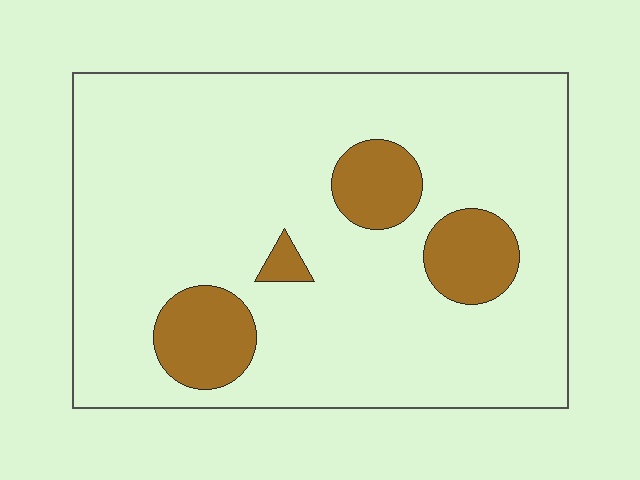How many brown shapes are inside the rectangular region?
4.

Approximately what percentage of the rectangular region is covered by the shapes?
Approximately 15%.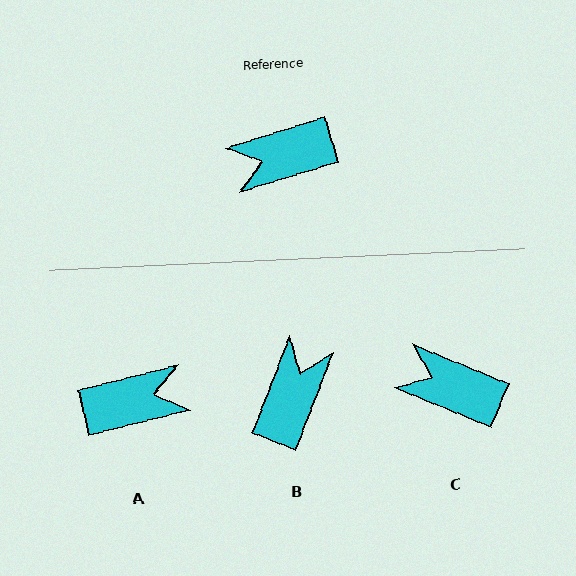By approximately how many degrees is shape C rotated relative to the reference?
Approximately 40 degrees clockwise.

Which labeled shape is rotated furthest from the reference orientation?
A, about 177 degrees away.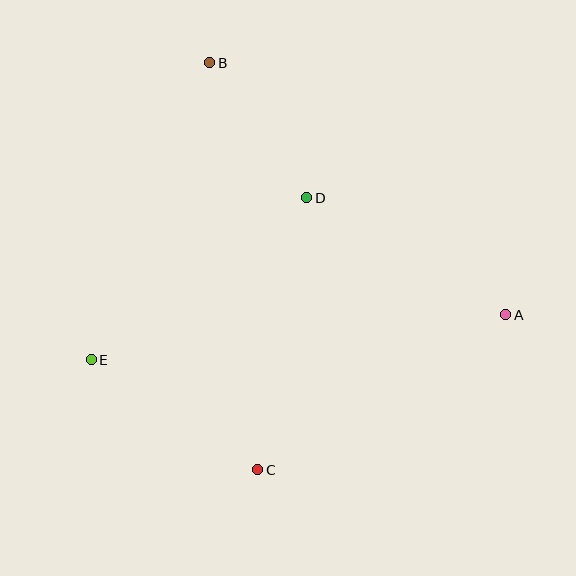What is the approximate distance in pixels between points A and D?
The distance between A and D is approximately 231 pixels.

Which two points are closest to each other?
Points B and D are closest to each other.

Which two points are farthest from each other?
Points A and E are farthest from each other.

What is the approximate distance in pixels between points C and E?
The distance between C and E is approximately 200 pixels.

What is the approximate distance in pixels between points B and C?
The distance between B and C is approximately 410 pixels.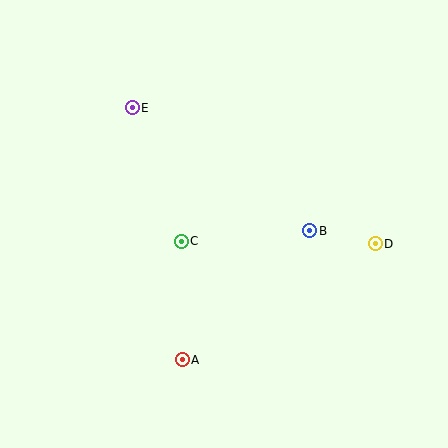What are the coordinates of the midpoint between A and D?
The midpoint between A and D is at (279, 302).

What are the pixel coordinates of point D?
Point D is at (375, 244).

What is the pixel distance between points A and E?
The distance between A and E is 257 pixels.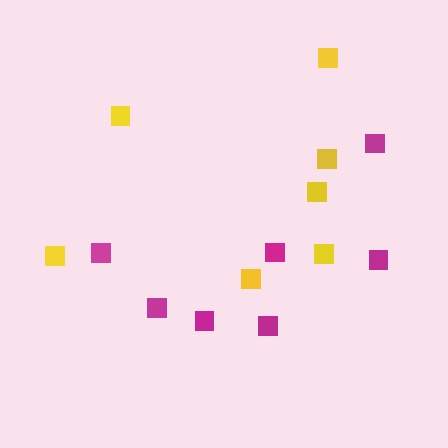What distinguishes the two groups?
There are 2 groups: one group of yellow squares (7) and one group of magenta squares (7).